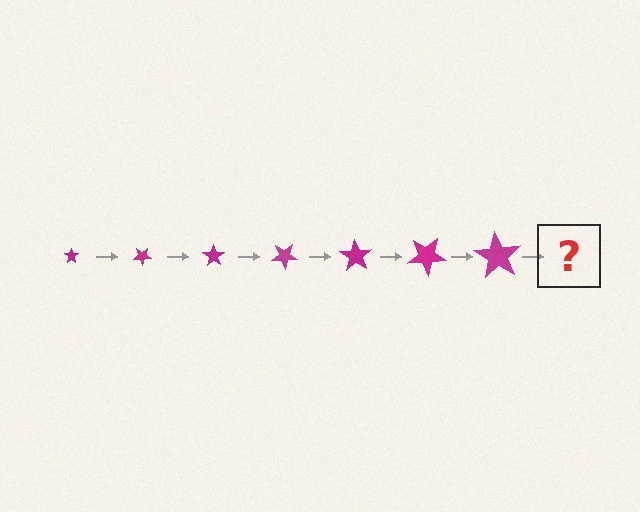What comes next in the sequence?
The next element should be a star, larger than the previous one and rotated 245 degrees from the start.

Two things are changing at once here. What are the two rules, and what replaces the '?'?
The two rules are that the star grows larger each step and it rotates 35 degrees each step. The '?' should be a star, larger than the previous one and rotated 245 degrees from the start.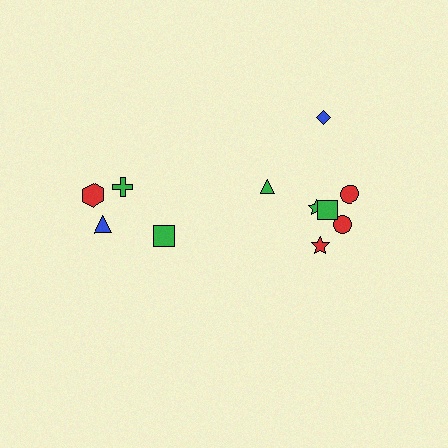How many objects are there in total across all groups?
There are 11 objects.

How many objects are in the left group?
There are 4 objects.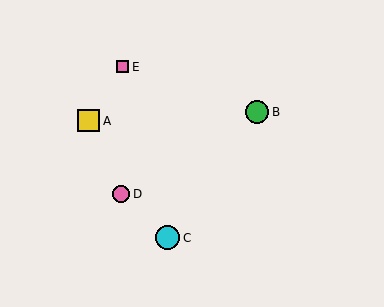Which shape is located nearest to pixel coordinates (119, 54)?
The pink square (labeled E) at (123, 67) is nearest to that location.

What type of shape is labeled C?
Shape C is a cyan circle.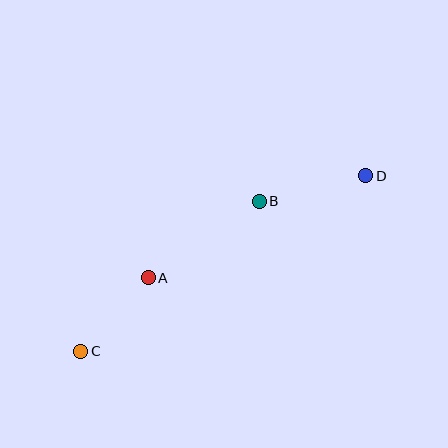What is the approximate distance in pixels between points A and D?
The distance between A and D is approximately 240 pixels.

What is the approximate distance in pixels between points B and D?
The distance between B and D is approximately 109 pixels.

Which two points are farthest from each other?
Points C and D are farthest from each other.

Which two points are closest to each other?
Points A and C are closest to each other.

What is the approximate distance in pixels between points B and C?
The distance between B and C is approximately 233 pixels.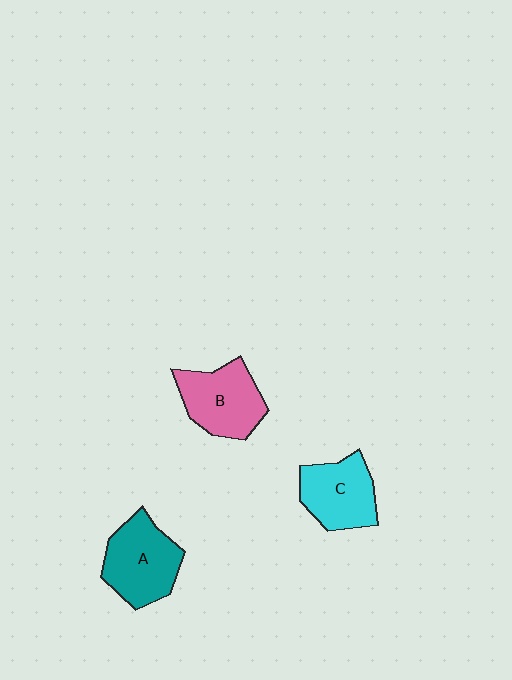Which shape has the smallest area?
Shape C (cyan).